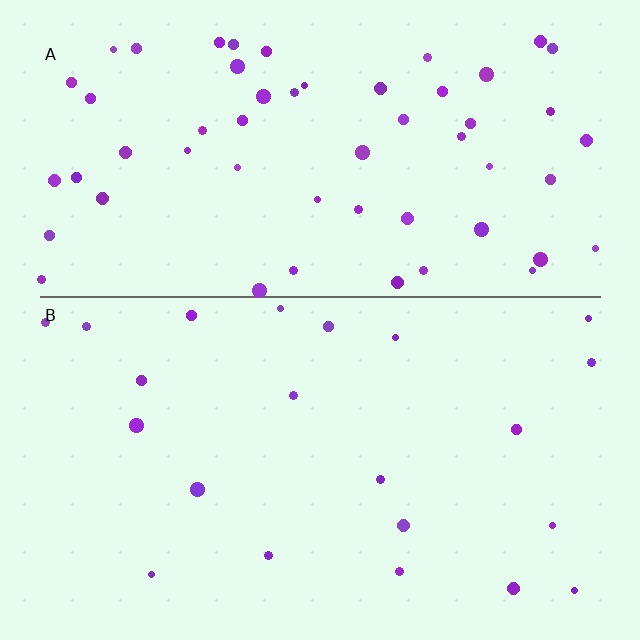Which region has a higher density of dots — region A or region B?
A (the top).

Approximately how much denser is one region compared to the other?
Approximately 2.6× — region A over region B.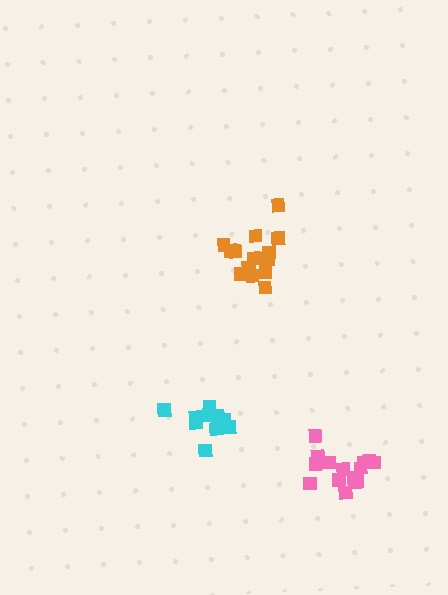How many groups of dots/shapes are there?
There are 3 groups.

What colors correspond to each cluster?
The clusters are colored: orange, cyan, pink.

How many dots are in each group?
Group 1: 14 dots, Group 2: 10 dots, Group 3: 15 dots (39 total).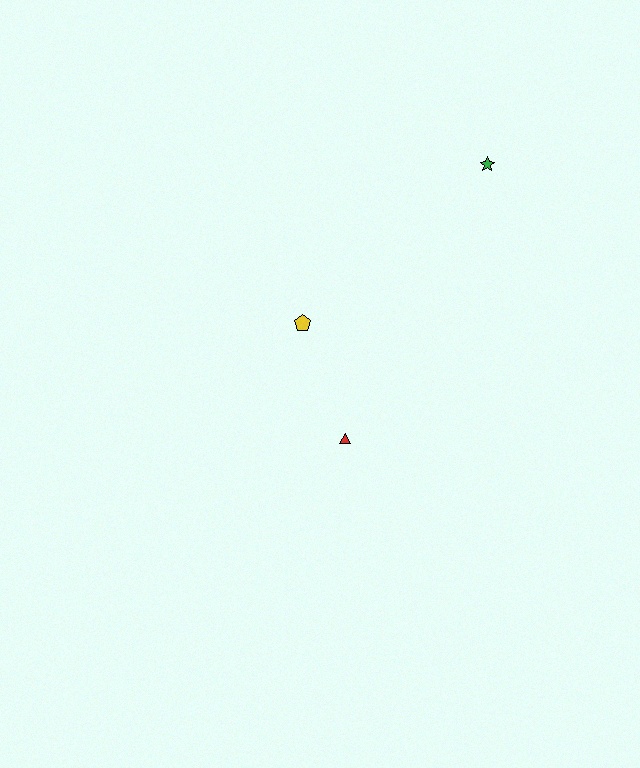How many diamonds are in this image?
There are no diamonds.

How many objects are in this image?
There are 3 objects.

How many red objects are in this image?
There is 1 red object.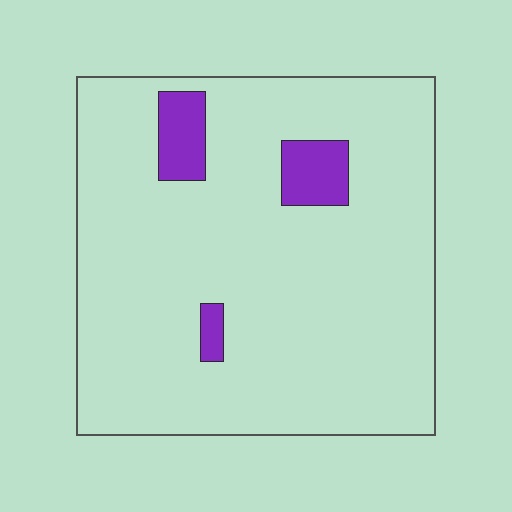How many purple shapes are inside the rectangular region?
3.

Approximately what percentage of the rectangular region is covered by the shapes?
Approximately 10%.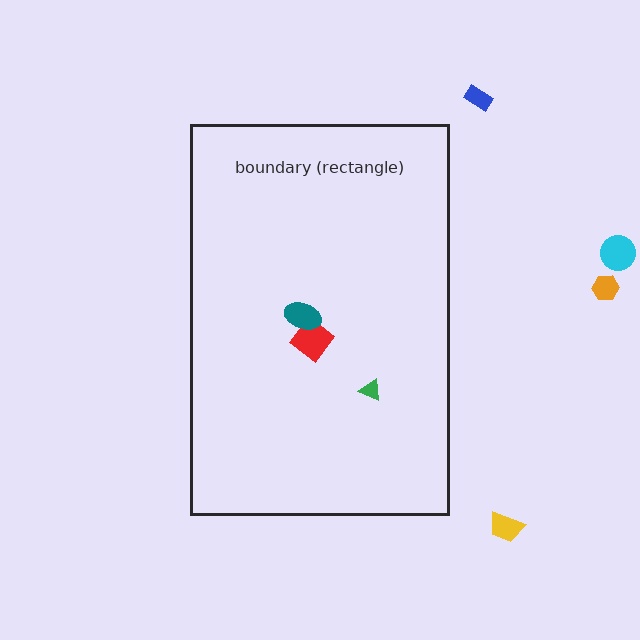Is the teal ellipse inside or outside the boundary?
Inside.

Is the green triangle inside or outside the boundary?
Inside.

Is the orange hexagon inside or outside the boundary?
Outside.